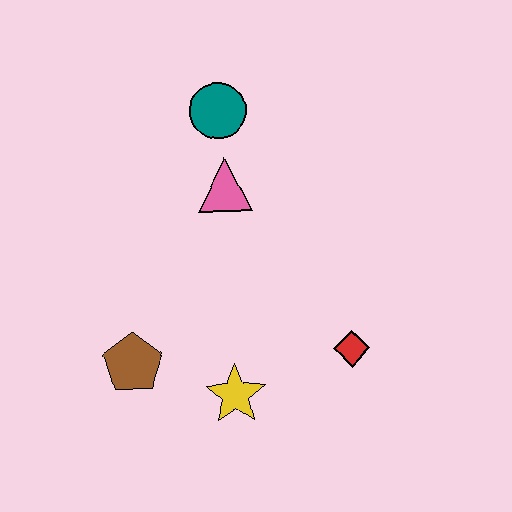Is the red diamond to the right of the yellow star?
Yes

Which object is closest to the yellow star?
The brown pentagon is closest to the yellow star.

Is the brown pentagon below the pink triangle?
Yes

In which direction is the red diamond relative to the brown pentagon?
The red diamond is to the right of the brown pentagon.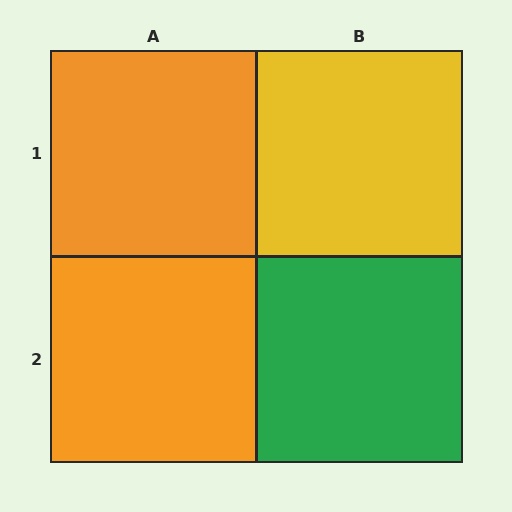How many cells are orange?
2 cells are orange.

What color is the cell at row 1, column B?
Yellow.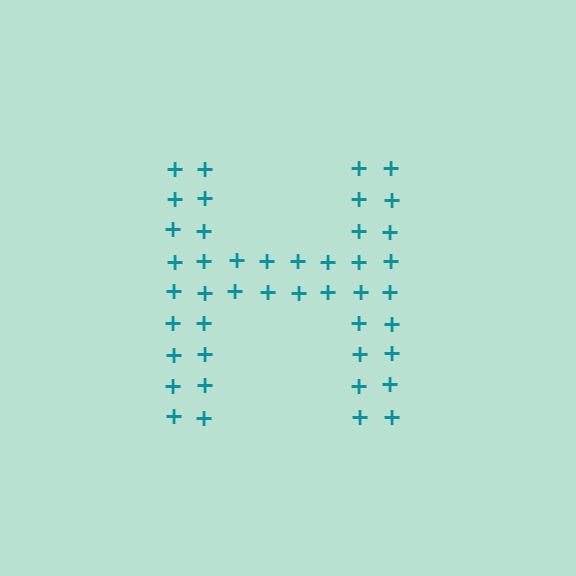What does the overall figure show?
The overall figure shows the letter H.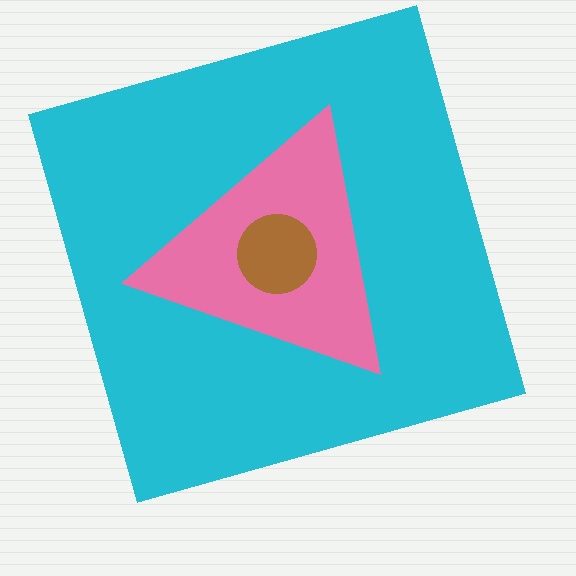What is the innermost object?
The brown circle.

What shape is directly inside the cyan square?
The pink triangle.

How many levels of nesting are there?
3.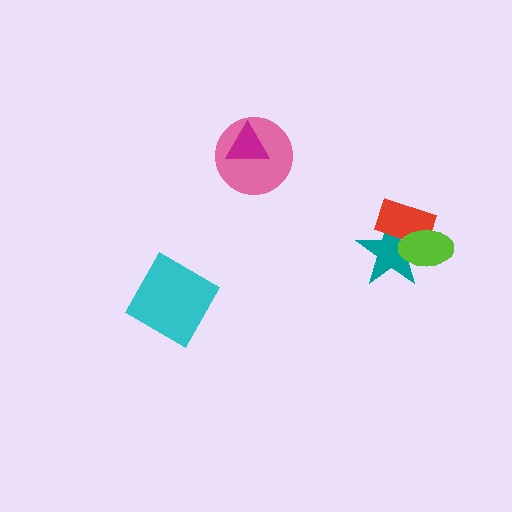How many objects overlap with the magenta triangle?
1 object overlaps with the magenta triangle.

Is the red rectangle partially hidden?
Yes, it is partially covered by another shape.